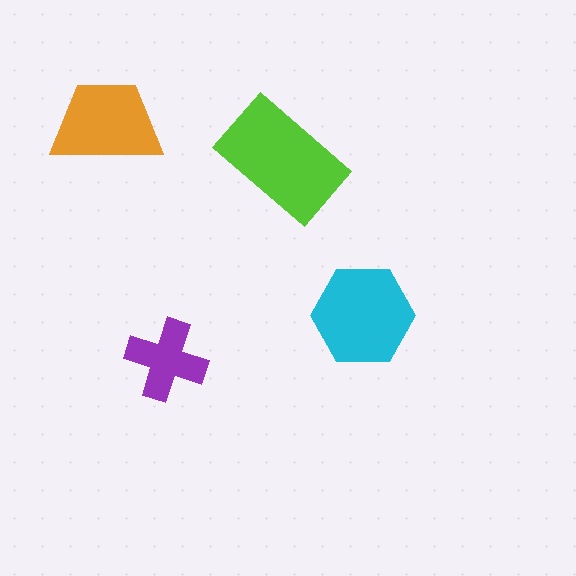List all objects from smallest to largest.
The purple cross, the orange trapezoid, the cyan hexagon, the lime rectangle.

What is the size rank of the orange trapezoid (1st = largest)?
3rd.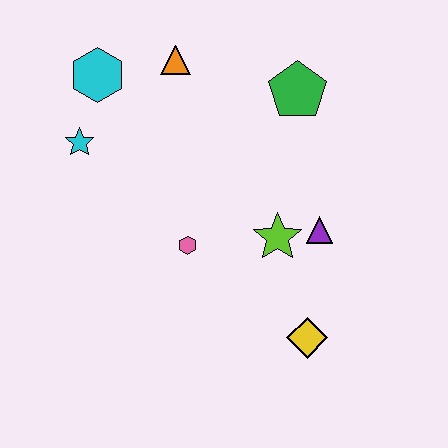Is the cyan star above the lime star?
Yes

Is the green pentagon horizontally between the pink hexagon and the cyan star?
No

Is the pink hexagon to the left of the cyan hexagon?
No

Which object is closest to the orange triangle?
The cyan hexagon is closest to the orange triangle.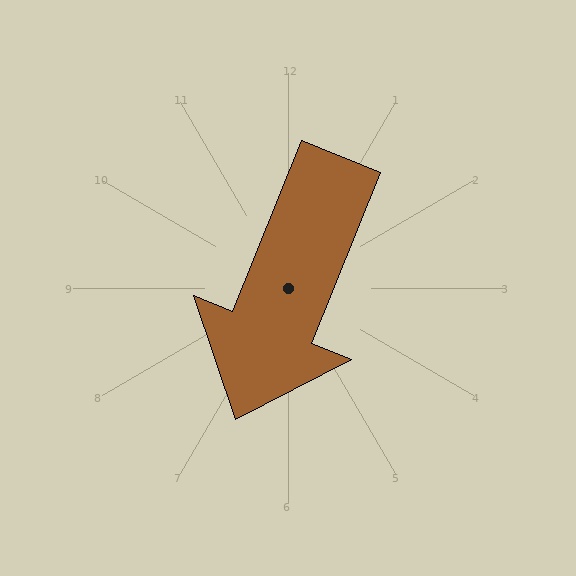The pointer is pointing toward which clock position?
Roughly 7 o'clock.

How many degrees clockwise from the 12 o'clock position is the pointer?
Approximately 202 degrees.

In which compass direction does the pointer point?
South.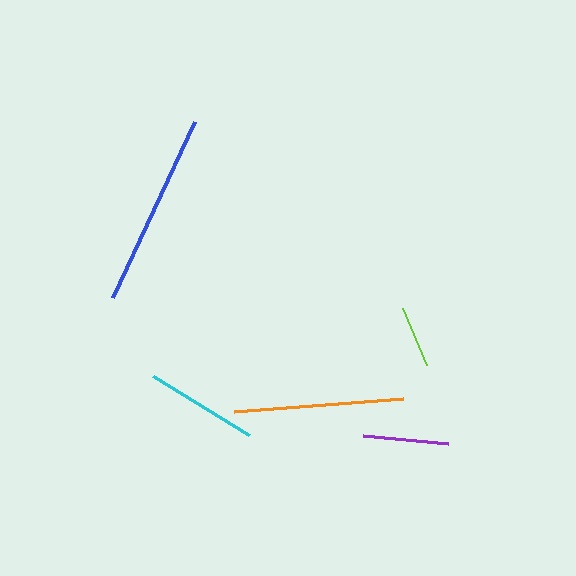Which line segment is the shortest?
The lime line is the shortest at approximately 62 pixels.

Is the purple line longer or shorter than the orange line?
The orange line is longer than the purple line.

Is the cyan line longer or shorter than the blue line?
The blue line is longer than the cyan line.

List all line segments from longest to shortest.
From longest to shortest: blue, orange, cyan, purple, lime.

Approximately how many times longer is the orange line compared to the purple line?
The orange line is approximately 2.0 times the length of the purple line.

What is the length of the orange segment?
The orange segment is approximately 169 pixels long.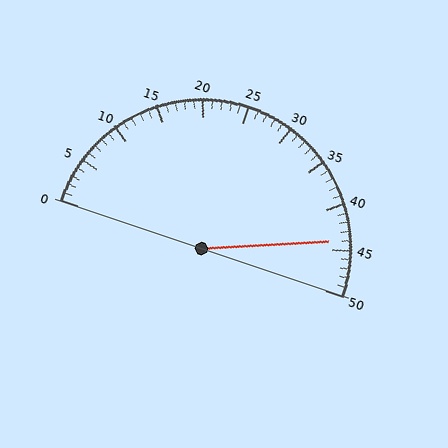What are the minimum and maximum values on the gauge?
The gauge ranges from 0 to 50.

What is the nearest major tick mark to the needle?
The nearest major tick mark is 45.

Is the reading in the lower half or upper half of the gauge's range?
The reading is in the upper half of the range (0 to 50).